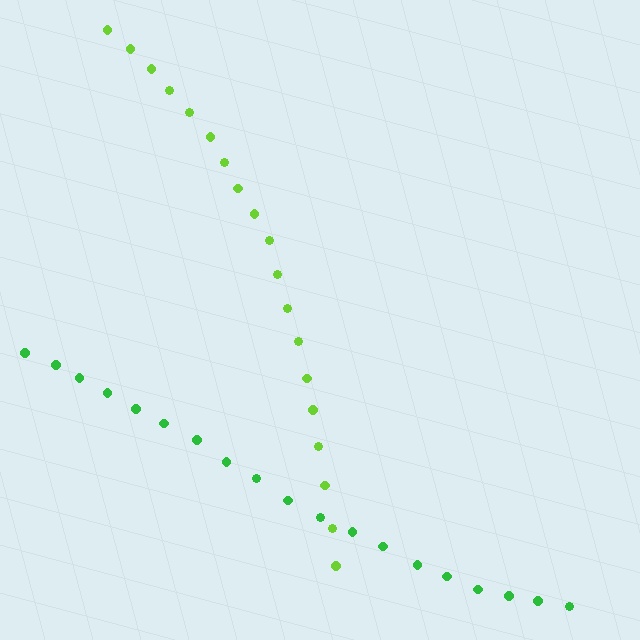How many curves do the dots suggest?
There are 2 distinct paths.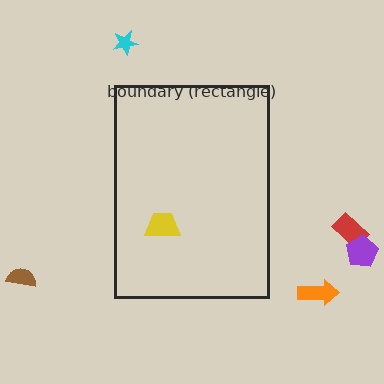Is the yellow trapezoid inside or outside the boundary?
Inside.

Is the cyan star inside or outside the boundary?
Outside.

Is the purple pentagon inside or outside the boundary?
Outside.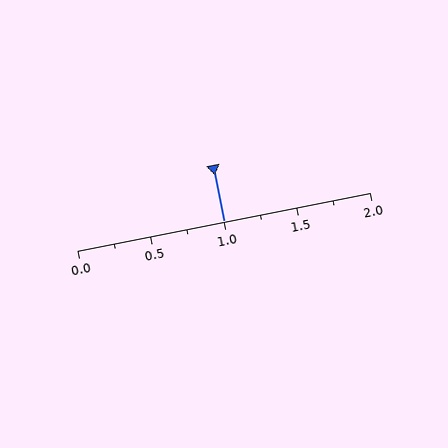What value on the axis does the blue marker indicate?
The marker indicates approximately 1.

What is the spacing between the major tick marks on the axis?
The major ticks are spaced 0.5 apart.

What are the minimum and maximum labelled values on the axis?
The axis runs from 0.0 to 2.0.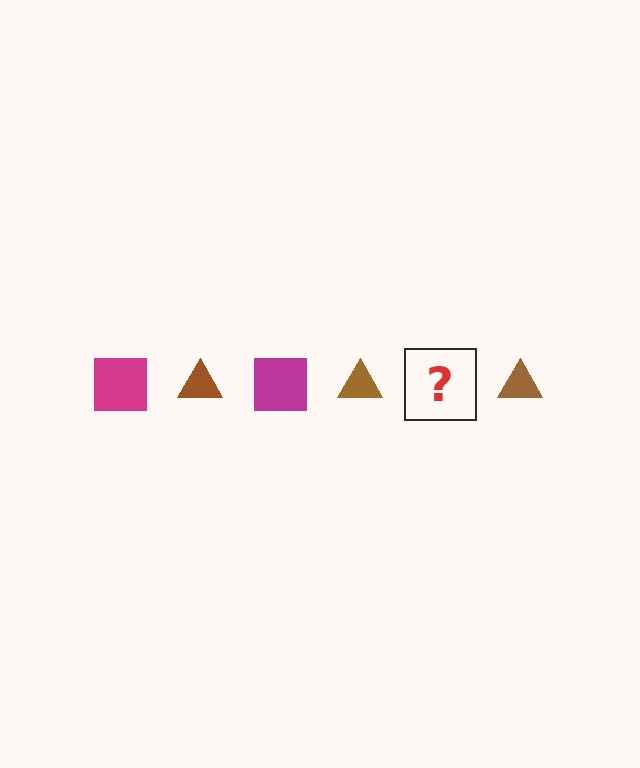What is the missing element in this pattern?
The missing element is a magenta square.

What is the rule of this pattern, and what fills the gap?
The rule is that the pattern alternates between magenta square and brown triangle. The gap should be filled with a magenta square.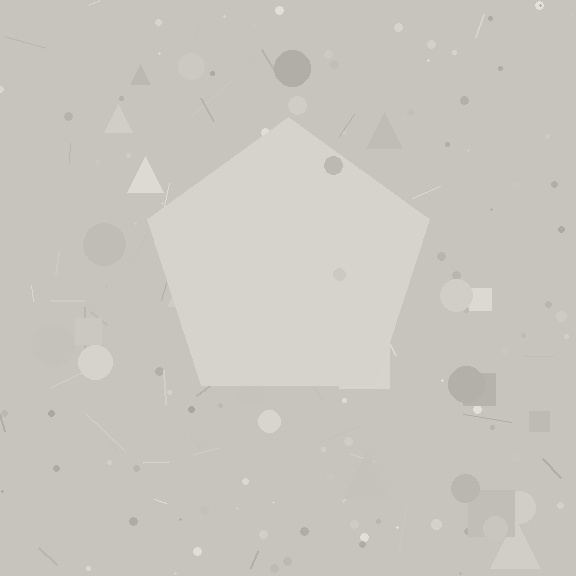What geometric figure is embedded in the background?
A pentagon is embedded in the background.